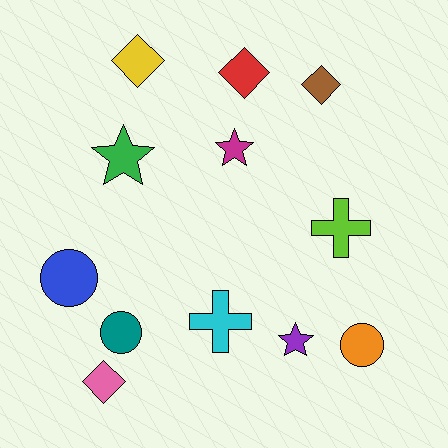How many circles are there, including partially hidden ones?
There are 3 circles.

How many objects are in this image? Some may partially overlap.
There are 12 objects.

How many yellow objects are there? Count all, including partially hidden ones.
There is 1 yellow object.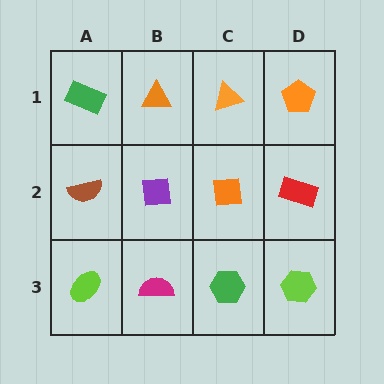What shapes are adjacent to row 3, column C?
An orange square (row 2, column C), a magenta semicircle (row 3, column B), a lime hexagon (row 3, column D).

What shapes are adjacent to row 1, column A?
A brown semicircle (row 2, column A), an orange triangle (row 1, column B).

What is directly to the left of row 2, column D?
An orange square.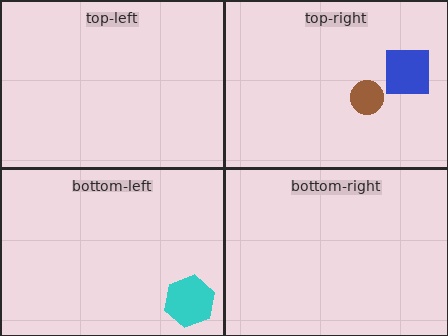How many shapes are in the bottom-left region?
1.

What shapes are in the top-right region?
The blue square, the brown circle.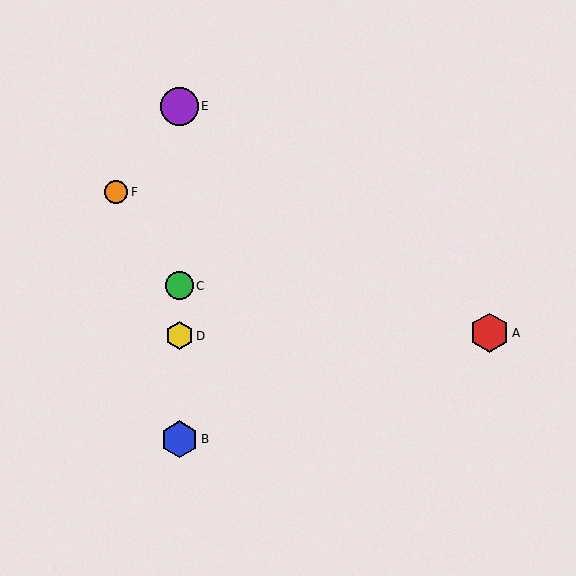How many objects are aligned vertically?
4 objects (B, C, D, E) are aligned vertically.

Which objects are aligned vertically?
Objects B, C, D, E are aligned vertically.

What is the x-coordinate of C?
Object C is at x≈179.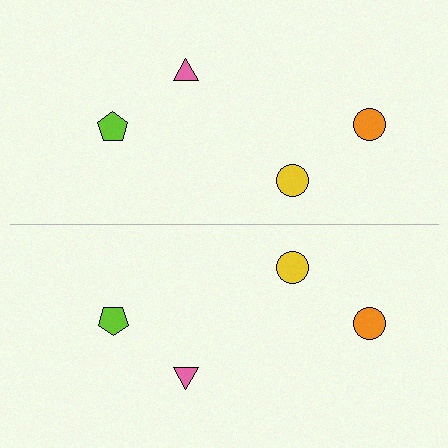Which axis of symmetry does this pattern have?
The pattern has a horizontal axis of symmetry running through the center of the image.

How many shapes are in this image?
There are 8 shapes in this image.